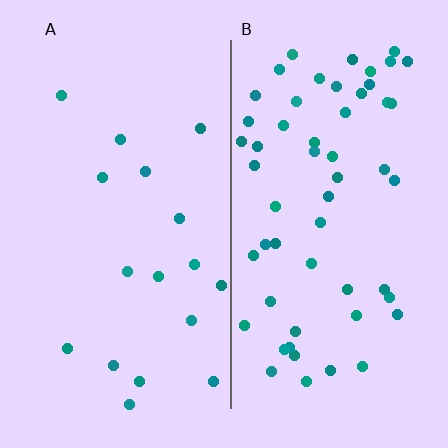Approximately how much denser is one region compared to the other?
Approximately 3.3× — region B over region A.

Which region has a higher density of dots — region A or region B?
B (the right).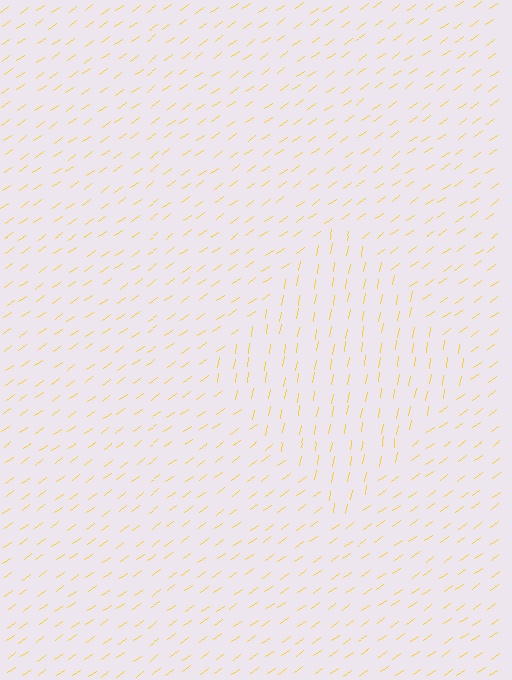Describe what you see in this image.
The image is filled with small yellow line segments. A diamond region in the image has lines oriented differently from the surrounding lines, creating a visible texture boundary.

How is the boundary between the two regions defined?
The boundary is defined purely by a change in line orientation (approximately 45 degrees difference). All lines are the same color and thickness.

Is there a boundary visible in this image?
Yes, there is a texture boundary formed by a change in line orientation.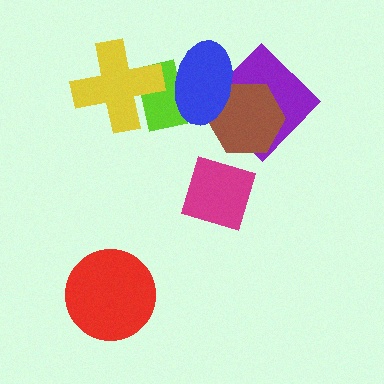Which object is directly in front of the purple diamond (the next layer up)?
The brown hexagon is directly in front of the purple diamond.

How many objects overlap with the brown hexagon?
2 objects overlap with the brown hexagon.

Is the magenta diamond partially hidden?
No, no other shape covers it.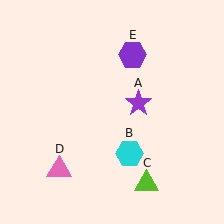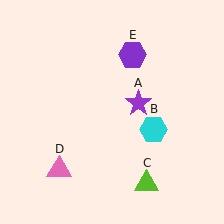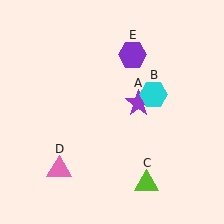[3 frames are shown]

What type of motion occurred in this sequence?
The cyan hexagon (object B) rotated counterclockwise around the center of the scene.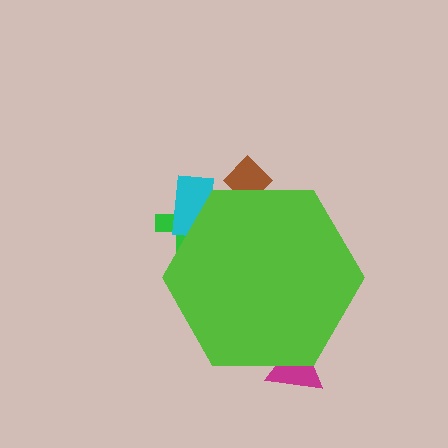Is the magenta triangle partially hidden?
Yes, the magenta triangle is partially hidden behind the lime hexagon.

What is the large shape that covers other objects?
A lime hexagon.